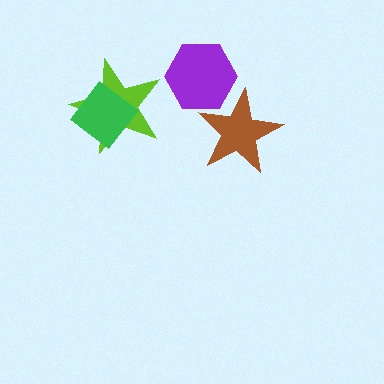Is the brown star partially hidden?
No, no other shape covers it.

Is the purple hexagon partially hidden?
Yes, it is partially covered by another shape.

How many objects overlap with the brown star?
1 object overlaps with the brown star.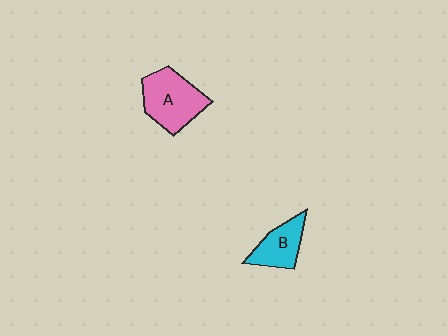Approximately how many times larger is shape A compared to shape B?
Approximately 1.5 times.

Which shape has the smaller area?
Shape B (cyan).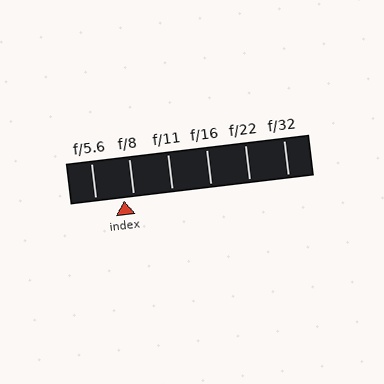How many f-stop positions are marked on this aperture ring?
There are 6 f-stop positions marked.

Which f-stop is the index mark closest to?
The index mark is closest to f/8.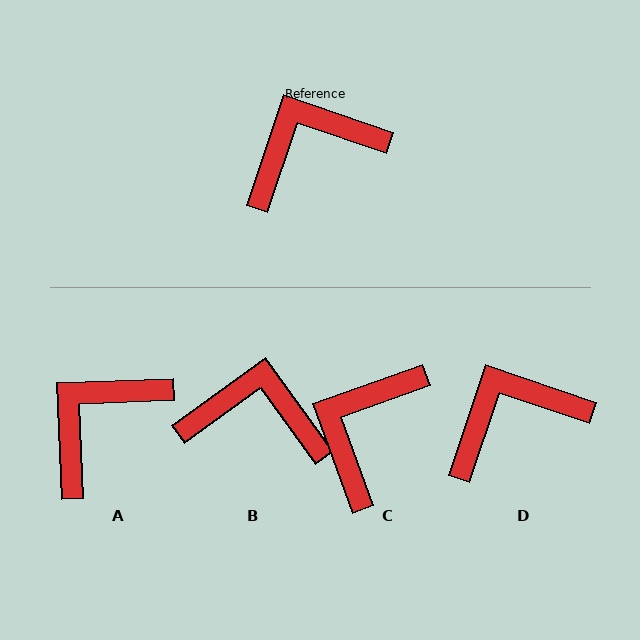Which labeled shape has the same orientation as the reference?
D.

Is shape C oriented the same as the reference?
No, it is off by about 38 degrees.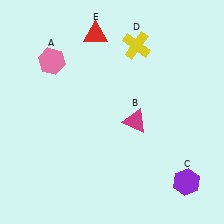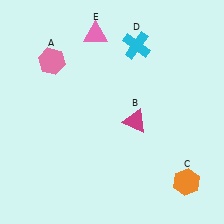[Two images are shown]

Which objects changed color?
C changed from purple to orange. D changed from yellow to cyan. E changed from red to pink.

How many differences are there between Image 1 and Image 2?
There are 3 differences between the two images.